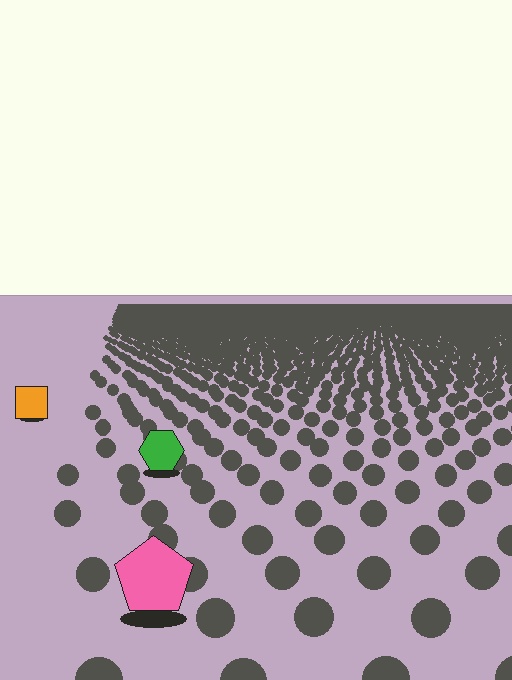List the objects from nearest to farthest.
From nearest to farthest: the pink pentagon, the green hexagon, the orange square.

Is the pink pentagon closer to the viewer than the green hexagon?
Yes. The pink pentagon is closer — you can tell from the texture gradient: the ground texture is coarser near it.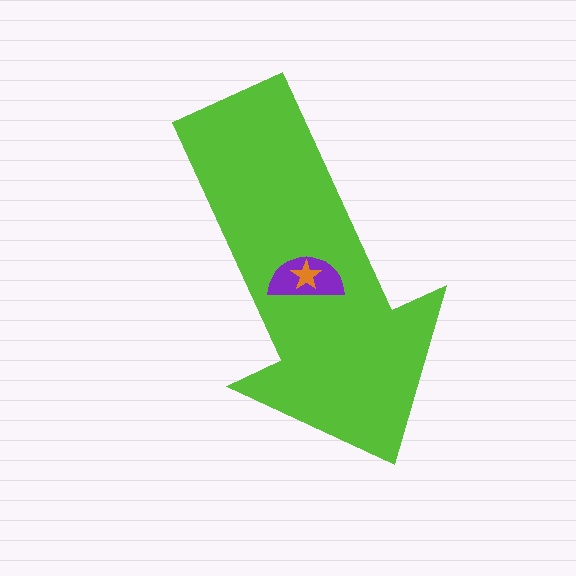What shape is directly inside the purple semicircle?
The orange star.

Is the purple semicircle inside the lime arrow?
Yes.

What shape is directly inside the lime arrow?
The purple semicircle.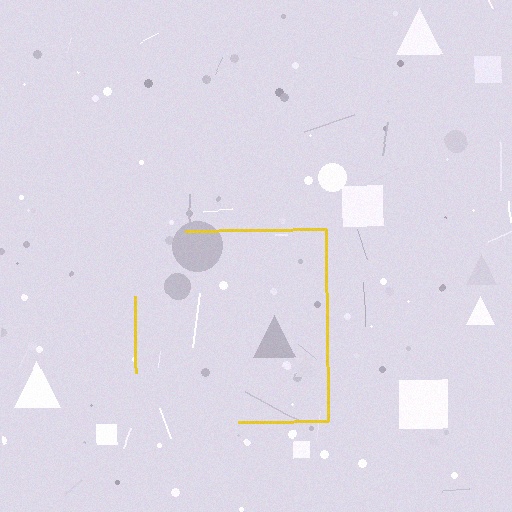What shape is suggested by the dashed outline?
The dashed outline suggests a square.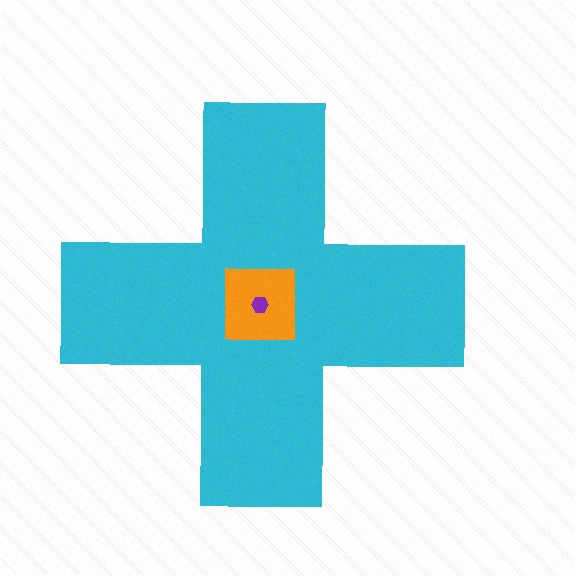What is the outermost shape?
The cyan cross.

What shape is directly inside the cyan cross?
The orange square.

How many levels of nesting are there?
3.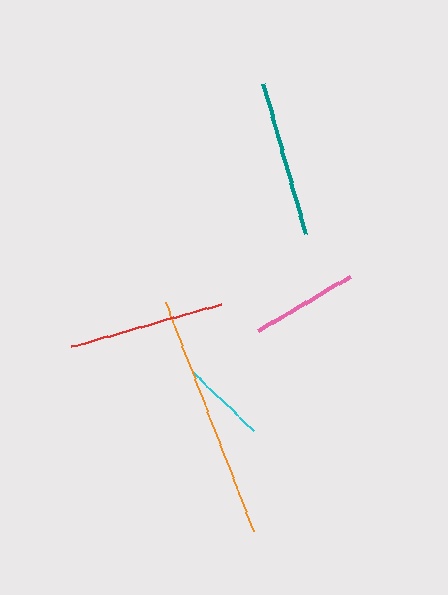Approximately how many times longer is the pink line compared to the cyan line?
The pink line is approximately 1.3 times the length of the cyan line.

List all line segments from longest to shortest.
From longest to shortest: orange, teal, red, pink, cyan.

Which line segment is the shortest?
The cyan line is the shortest at approximately 84 pixels.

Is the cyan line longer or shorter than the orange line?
The orange line is longer than the cyan line.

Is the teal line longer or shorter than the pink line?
The teal line is longer than the pink line.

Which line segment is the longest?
The orange line is the longest at approximately 245 pixels.